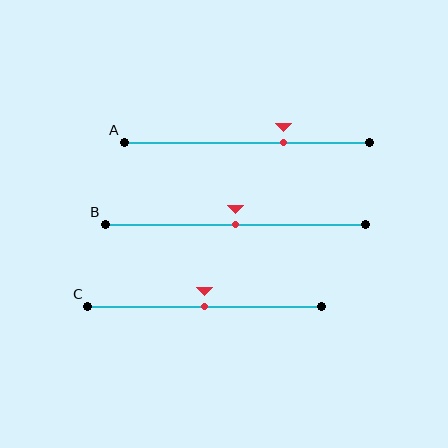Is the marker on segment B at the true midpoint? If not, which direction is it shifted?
Yes, the marker on segment B is at the true midpoint.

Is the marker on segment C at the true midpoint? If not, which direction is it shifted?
Yes, the marker on segment C is at the true midpoint.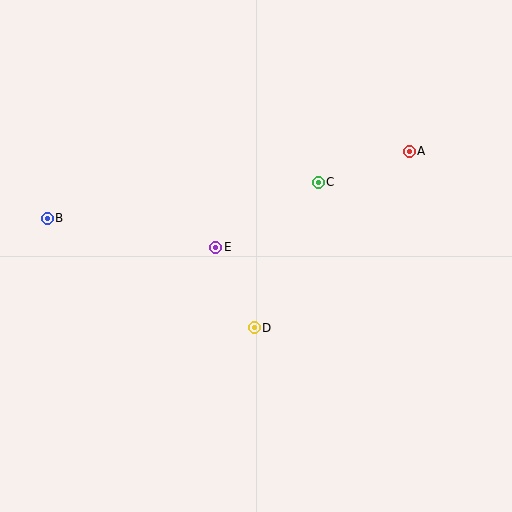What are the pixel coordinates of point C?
Point C is at (318, 182).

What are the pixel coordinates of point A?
Point A is at (409, 151).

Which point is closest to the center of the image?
Point E at (216, 247) is closest to the center.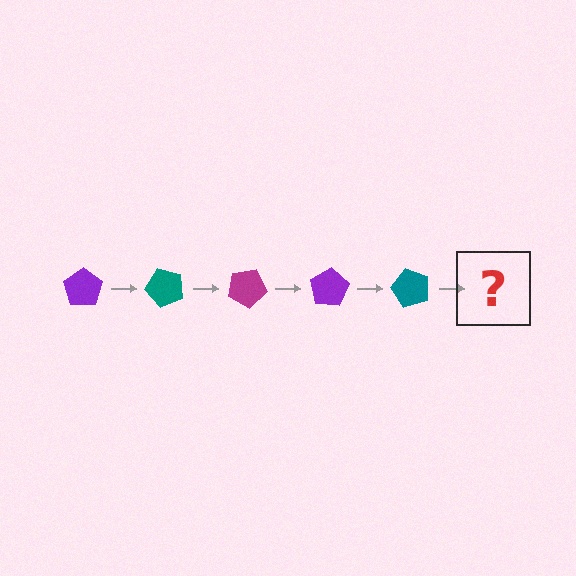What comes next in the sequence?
The next element should be a magenta pentagon, rotated 250 degrees from the start.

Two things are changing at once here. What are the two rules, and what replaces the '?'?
The two rules are that it rotates 50 degrees each step and the color cycles through purple, teal, and magenta. The '?' should be a magenta pentagon, rotated 250 degrees from the start.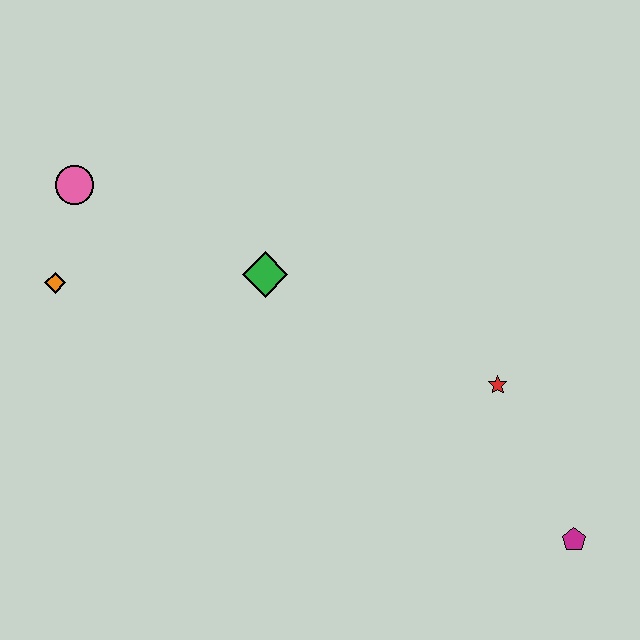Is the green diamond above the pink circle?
No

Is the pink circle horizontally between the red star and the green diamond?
No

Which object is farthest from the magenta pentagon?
The pink circle is farthest from the magenta pentagon.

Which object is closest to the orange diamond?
The pink circle is closest to the orange diamond.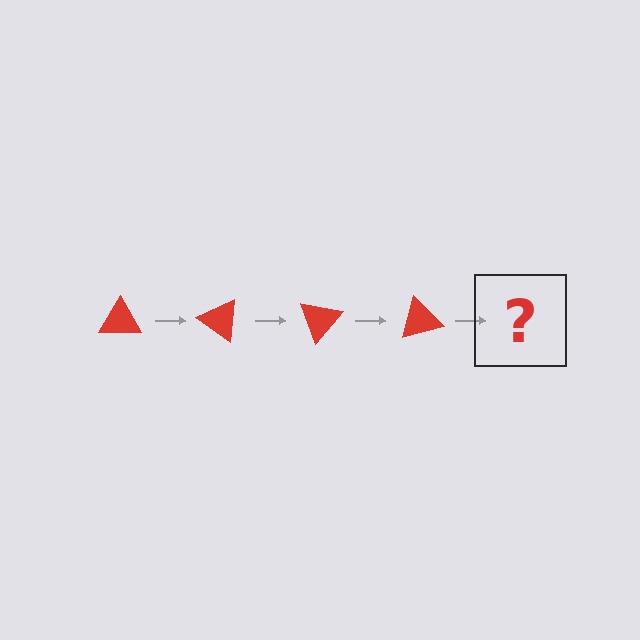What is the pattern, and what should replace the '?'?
The pattern is that the triangle rotates 35 degrees each step. The '?' should be a red triangle rotated 140 degrees.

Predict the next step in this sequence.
The next step is a red triangle rotated 140 degrees.